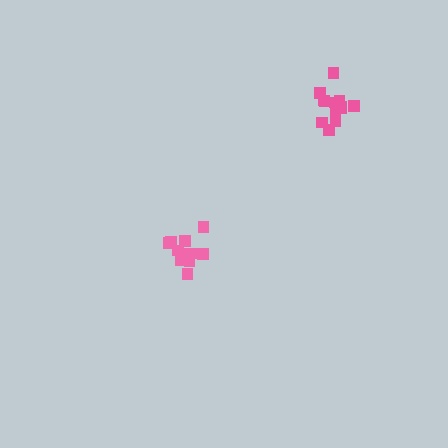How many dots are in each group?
Group 1: 12 dots, Group 2: 13 dots (25 total).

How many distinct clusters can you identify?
There are 2 distinct clusters.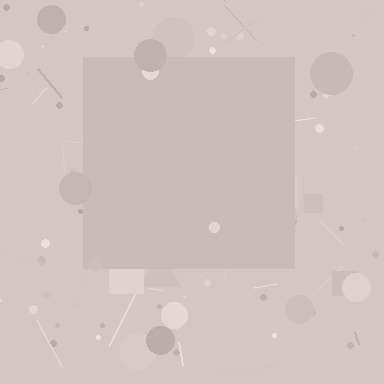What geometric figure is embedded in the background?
A square is embedded in the background.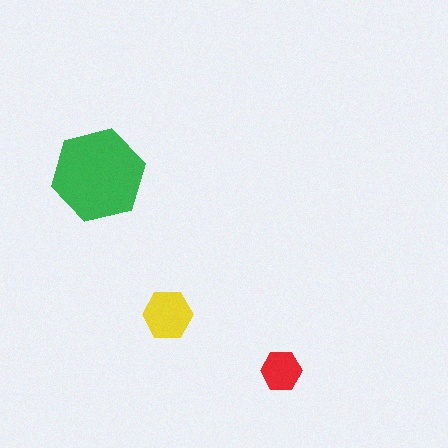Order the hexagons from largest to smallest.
the green one, the yellow one, the red one.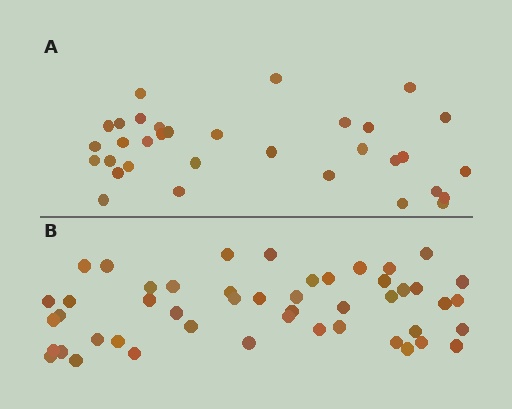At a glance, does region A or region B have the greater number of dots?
Region B (the bottom region) has more dots.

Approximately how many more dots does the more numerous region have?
Region B has approximately 15 more dots than region A.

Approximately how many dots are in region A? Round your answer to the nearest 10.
About 30 dots. (The exact count is 33, which rounds to 30.)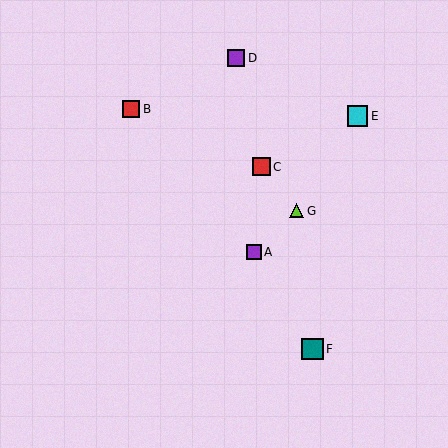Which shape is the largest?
The teal square (labeled F) is the largest.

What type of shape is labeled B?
Shape B is a red square.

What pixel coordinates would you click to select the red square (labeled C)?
Click at (261, 167) to select the red square C.